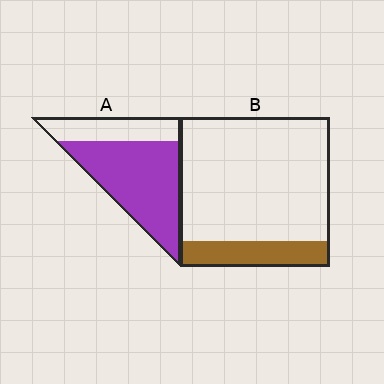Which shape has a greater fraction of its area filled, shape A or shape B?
Shape A.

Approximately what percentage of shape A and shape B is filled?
A is approximately 70% and B is approximately 15%.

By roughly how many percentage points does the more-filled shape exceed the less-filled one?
By roughly 55 percentage points (A over B).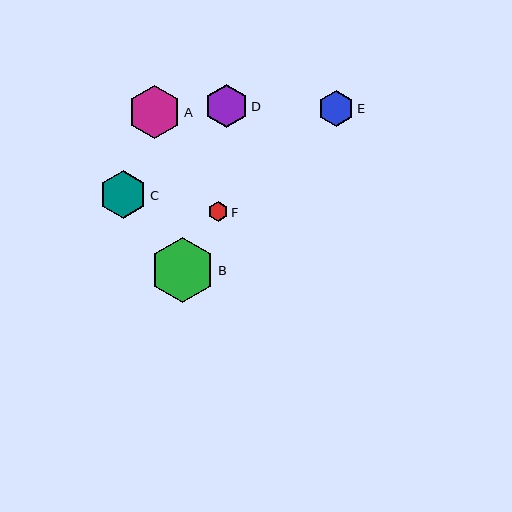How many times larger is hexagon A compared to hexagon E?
Hexagon A is approximately 1.5 times the size of hexagon E.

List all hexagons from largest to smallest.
From largest to smallest: B, A, C, D, E, F.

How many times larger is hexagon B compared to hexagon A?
Hexagon B is approximately 1.2 times the size of hexagon A.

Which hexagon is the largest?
Hexagon B is the largest with a size of approximately 65 pixels.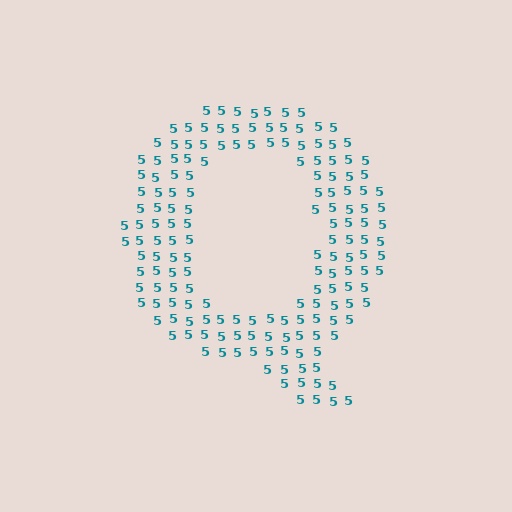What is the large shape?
The large shape is the letter Q.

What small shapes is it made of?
It is made of small digit 5's.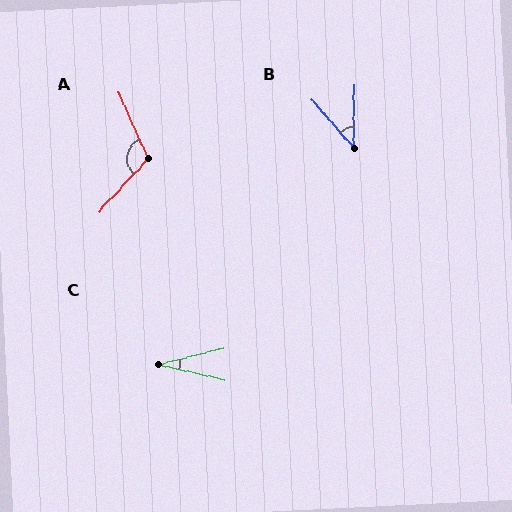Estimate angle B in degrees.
Approximately 41 degrees.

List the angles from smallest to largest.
C (27°), B (41°), A (114°).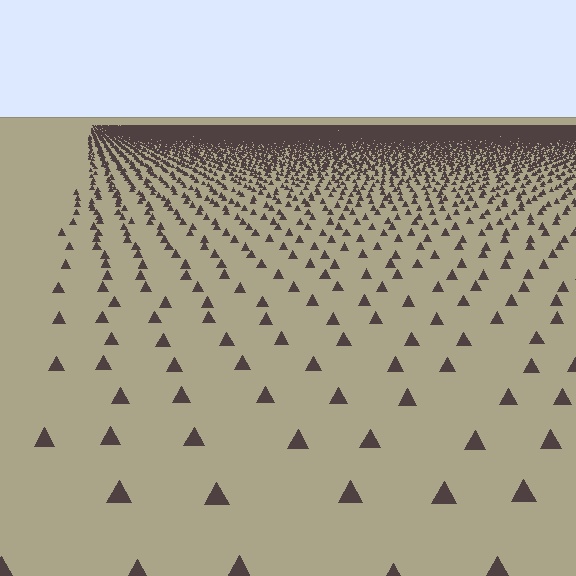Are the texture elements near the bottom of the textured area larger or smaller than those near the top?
Larger. Near the bottom, elements are closer to the viewer and appear at a bigger on-screen size.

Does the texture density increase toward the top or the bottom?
Density increases toward the top.